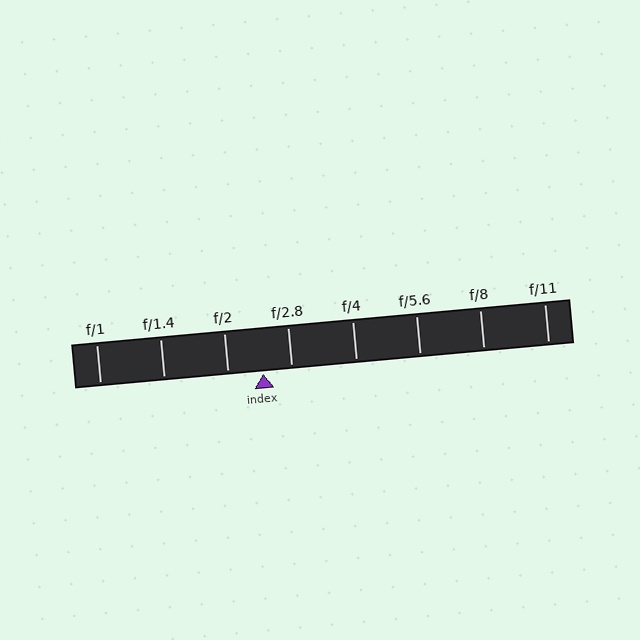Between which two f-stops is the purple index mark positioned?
The index mark is between f/2 and f/2.8.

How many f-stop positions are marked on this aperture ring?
There are 8 f-stop positions marked.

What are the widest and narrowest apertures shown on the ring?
The widest aperture shown is f/1 and the narrowest is f/11.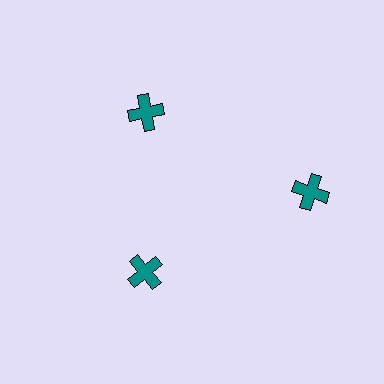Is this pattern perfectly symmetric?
No. The 3 teal crosses are arranged in a ring, but one element near the 3 o'clock position is pushed outward from the center, breaking the 3-fold rotational symmetry.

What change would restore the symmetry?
The symmetry would be restored by moving it inward, back onto the ring so that all 3 crosses sit at equal angles and equal distance from the center.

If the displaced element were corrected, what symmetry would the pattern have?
It would have 3-fold rotational symmetry — the pattern would map onto itself every 120 degrees.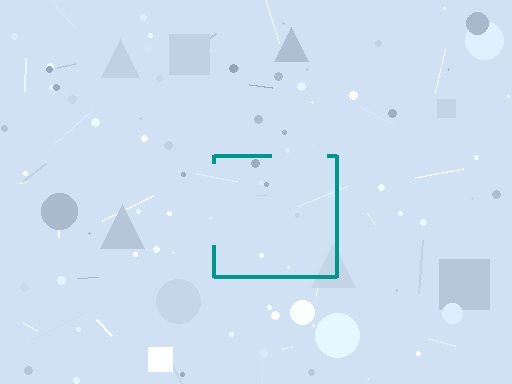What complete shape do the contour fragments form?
The contour fragments form a square.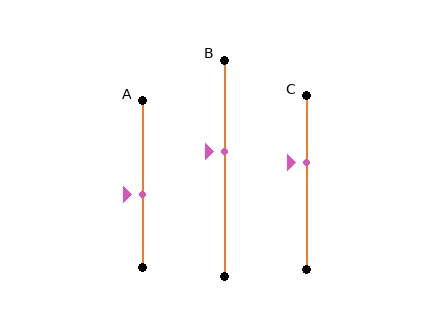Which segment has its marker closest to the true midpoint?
Segment A has its marker closest to the true midpoint.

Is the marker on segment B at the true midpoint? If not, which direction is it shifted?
No, the marker on segment B is shifted upward by about 8% of the segment length.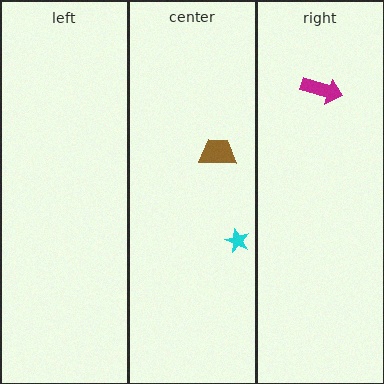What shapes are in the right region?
The magenta arrow.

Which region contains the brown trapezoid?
The center region.